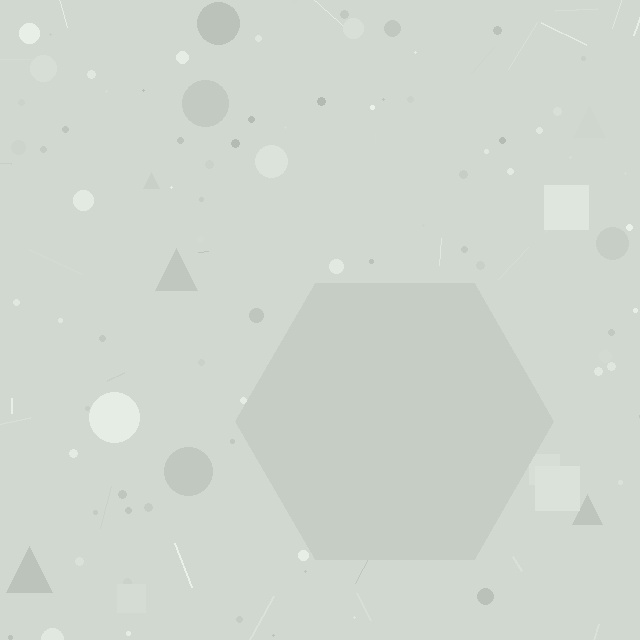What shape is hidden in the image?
A hexagon is hidden in the image.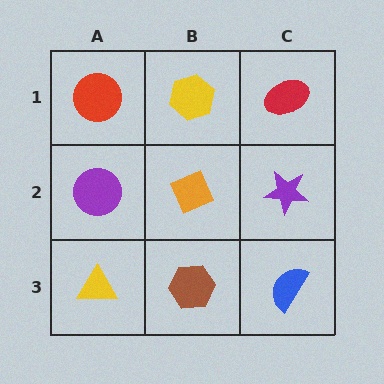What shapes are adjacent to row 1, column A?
A purple circle (row 2, column A), a yellow hexagon (row 1, column B).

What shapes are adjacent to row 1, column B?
An orange diamond (row 2, column B), a red circle (row 1, column A), a red ellipse (row 1, column C).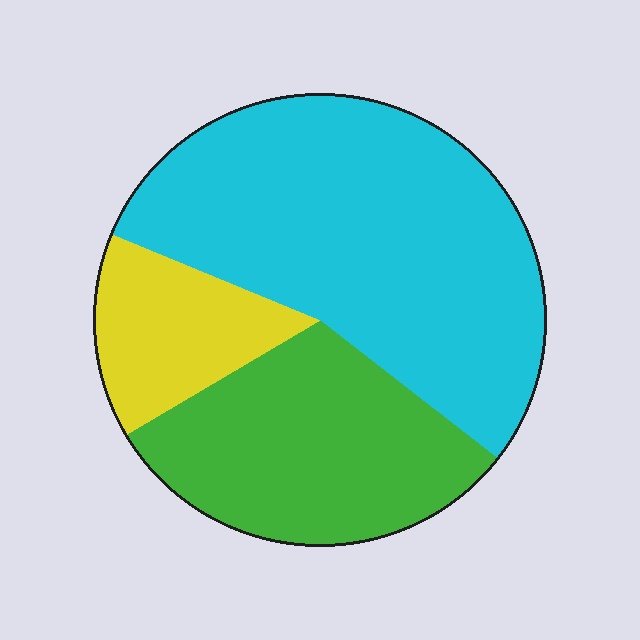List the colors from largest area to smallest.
From largest to smallest: cyan, green, yellow.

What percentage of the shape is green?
Green takes up between a sixth and a third of the shape.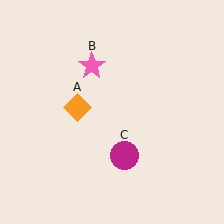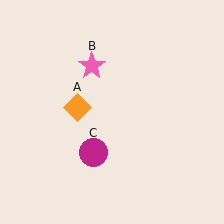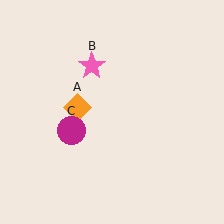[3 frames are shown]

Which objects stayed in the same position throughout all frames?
Orange diamond (object A) and pink star (object B) remained stationary.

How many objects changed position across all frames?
1 object changed position: magenta circle (object C).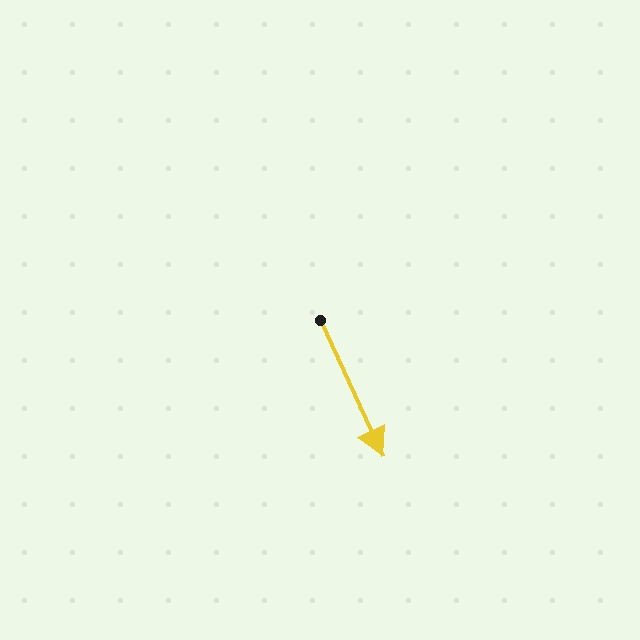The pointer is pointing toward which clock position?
Roughly 5 o'clock.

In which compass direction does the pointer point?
Southeast.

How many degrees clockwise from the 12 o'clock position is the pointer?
Approximately 155 degrees.